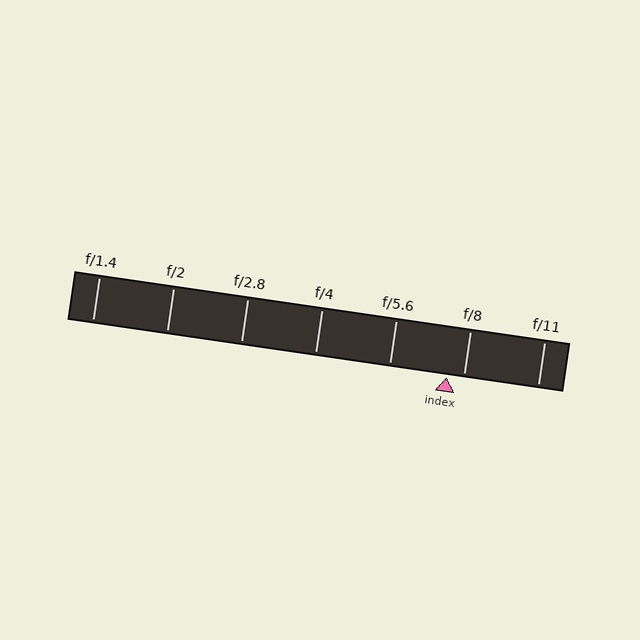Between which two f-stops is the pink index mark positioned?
The index mark is between f/5.6 and f/8.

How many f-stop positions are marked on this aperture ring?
There are 7 f-stop positions marked.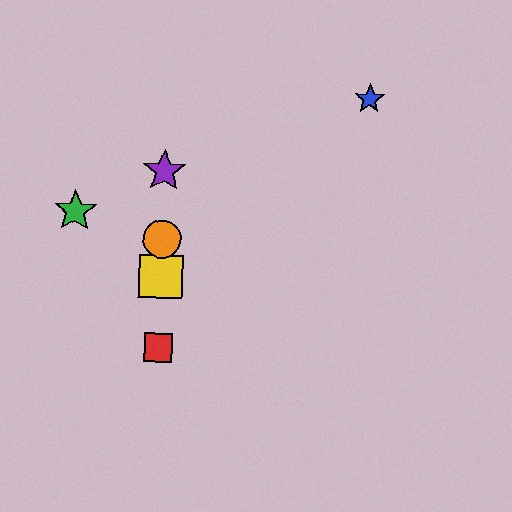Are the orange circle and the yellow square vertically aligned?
Yes, both are at x≈162.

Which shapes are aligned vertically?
The red square, the yellow square, the purple star, the orange circle are aligned vertically.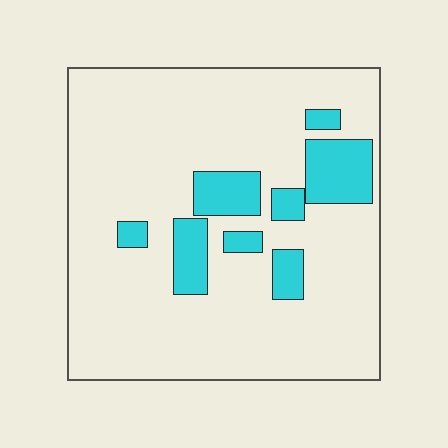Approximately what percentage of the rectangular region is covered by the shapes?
Approximately 15%.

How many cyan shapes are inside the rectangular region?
8.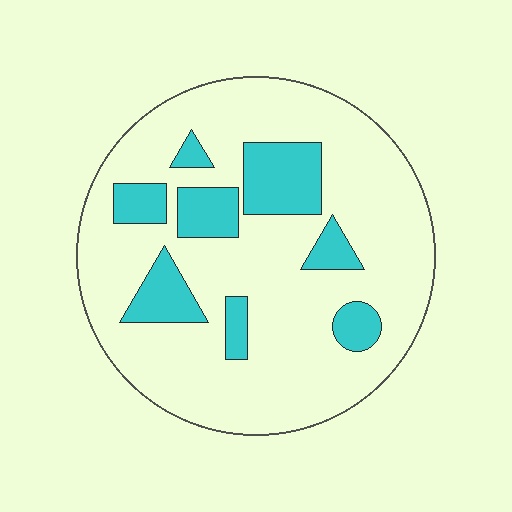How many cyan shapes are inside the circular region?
8.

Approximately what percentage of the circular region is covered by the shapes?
Approximately 20%.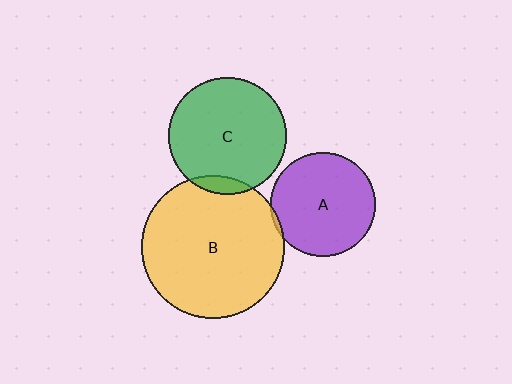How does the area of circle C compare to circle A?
Approximately 1.3 times.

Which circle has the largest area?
Circle B (yellow).